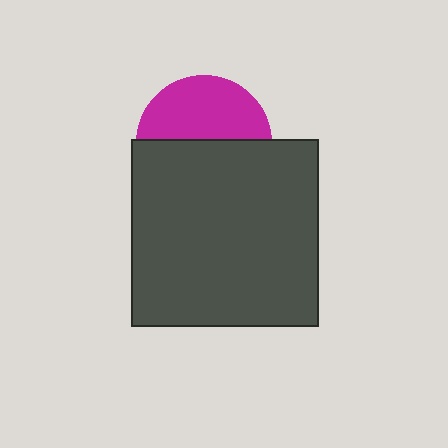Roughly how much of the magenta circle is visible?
About half of it is visible (roughly 47%).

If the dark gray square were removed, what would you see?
You would see the complete magenta circle.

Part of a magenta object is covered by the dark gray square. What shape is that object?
It is a circle.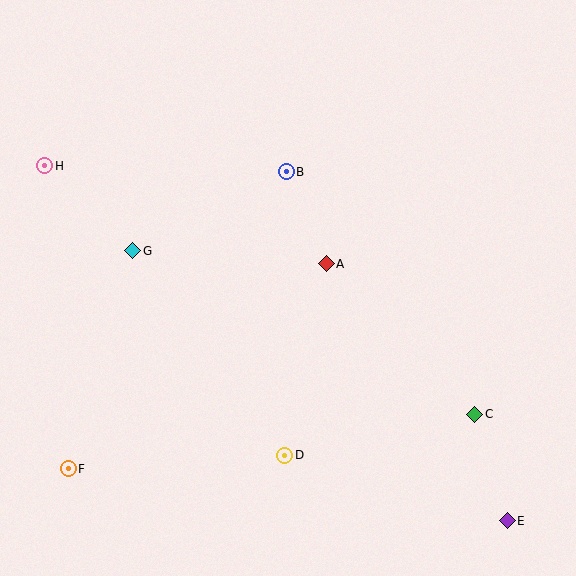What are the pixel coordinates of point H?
Point H is at (45, 166).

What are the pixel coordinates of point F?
Point F is at (68, 469).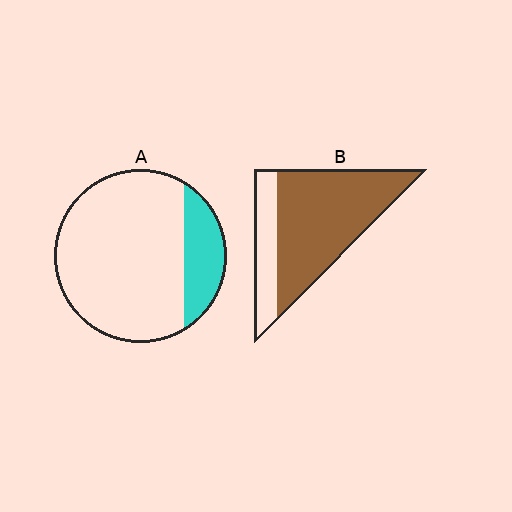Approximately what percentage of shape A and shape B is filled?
A is approximately 20% and B is approximately 75%.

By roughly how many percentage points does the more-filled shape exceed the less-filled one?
By roughly 55 percentage points (B over A).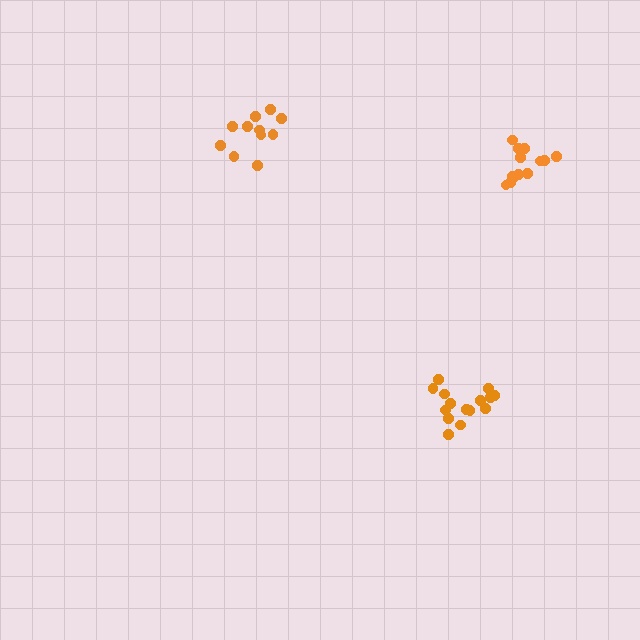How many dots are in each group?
Group 1: 15 dots, Group 2: 11 dots, Group 3: 13 dots (39 total).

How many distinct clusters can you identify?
There are 3 distinct clusters.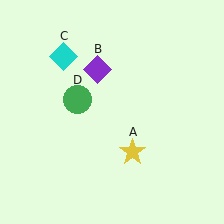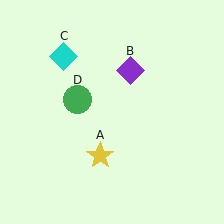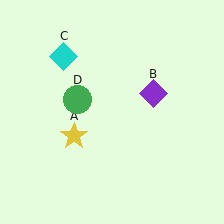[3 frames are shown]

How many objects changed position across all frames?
2 objects changed position: yellow star (object A), purple diamond (object B).